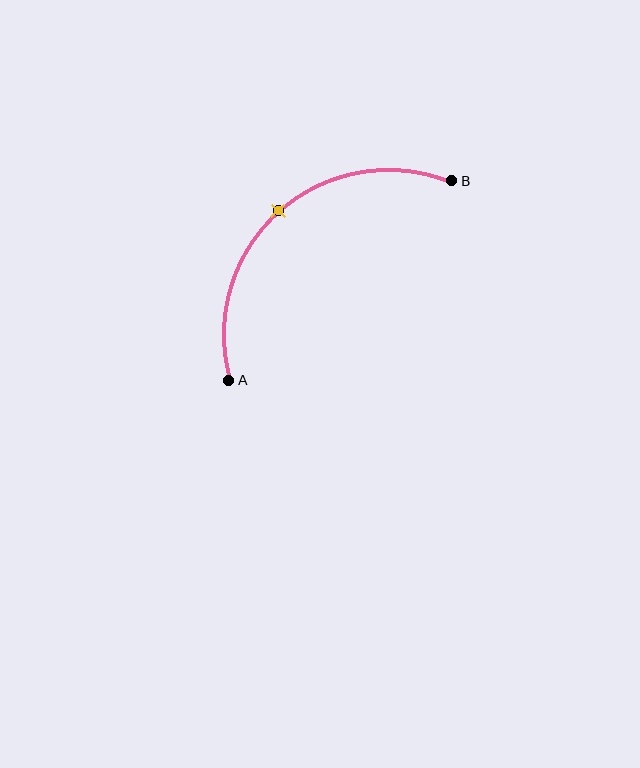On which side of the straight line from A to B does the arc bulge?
The arc bulges above and to the left of the straight line connecting A and B.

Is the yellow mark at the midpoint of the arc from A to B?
Yes. The yellow mark lies on the arc at equal arc-length from both A and B — it is the arc midpoint.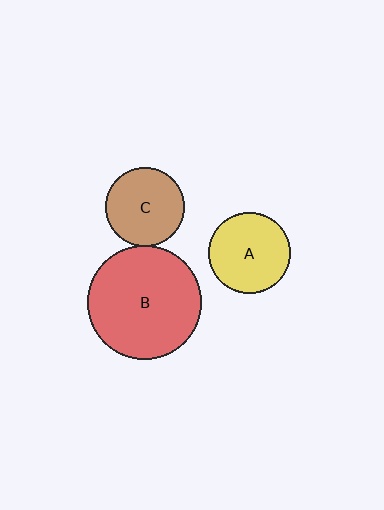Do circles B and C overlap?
Yes.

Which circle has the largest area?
Circle B (red).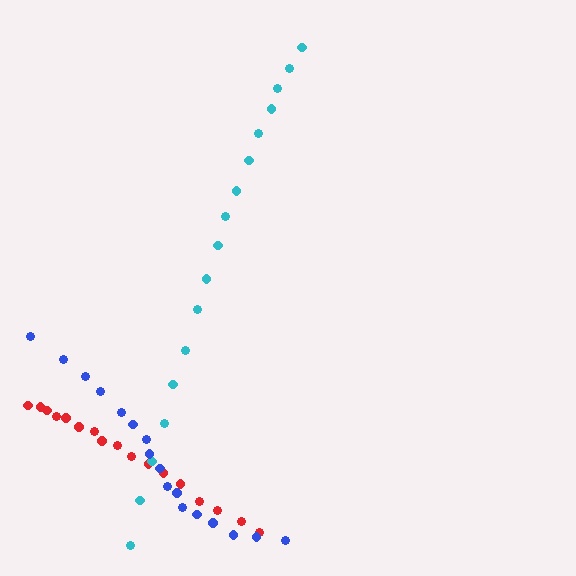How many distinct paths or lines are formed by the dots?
There are 3 distinct paths.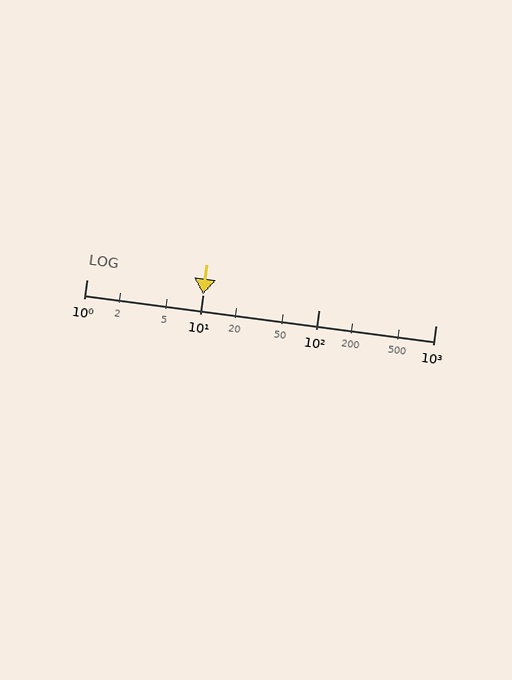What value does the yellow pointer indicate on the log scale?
The pointer indicates approximately 10.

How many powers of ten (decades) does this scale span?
The scale spans 3 decades, from 1 to 1000.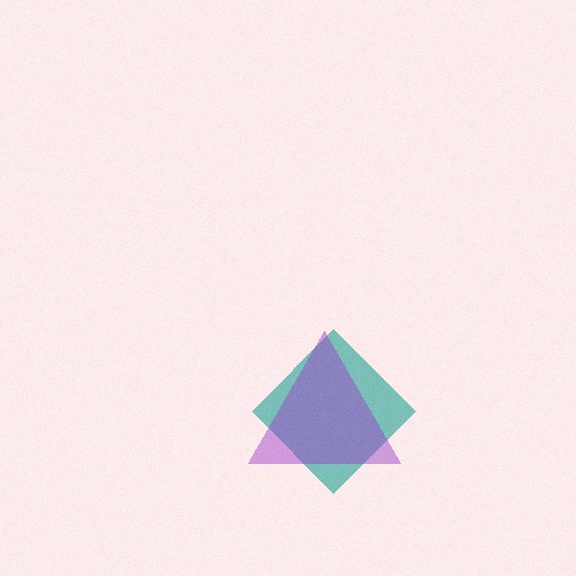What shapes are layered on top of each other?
The layered shapes are: a teal diamond, a purple triangle.